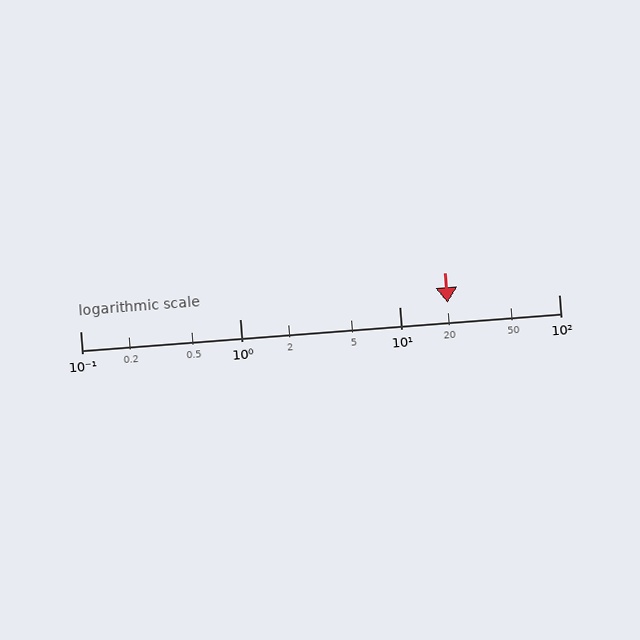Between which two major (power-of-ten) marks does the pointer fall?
The pointer is between 10 and 100.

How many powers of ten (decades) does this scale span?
The scale spans 3 decades, from 0.1 to 100.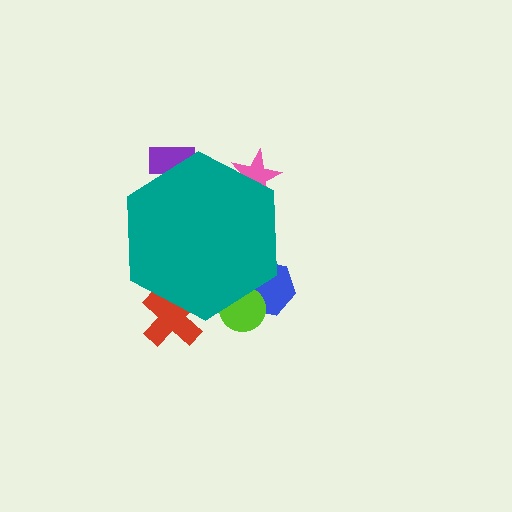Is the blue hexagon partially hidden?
Yes, the blue hexagon is partially hidden behind the teal hexagon.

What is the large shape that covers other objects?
A teal hexagon.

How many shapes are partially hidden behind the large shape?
5 shapes are partially hidden.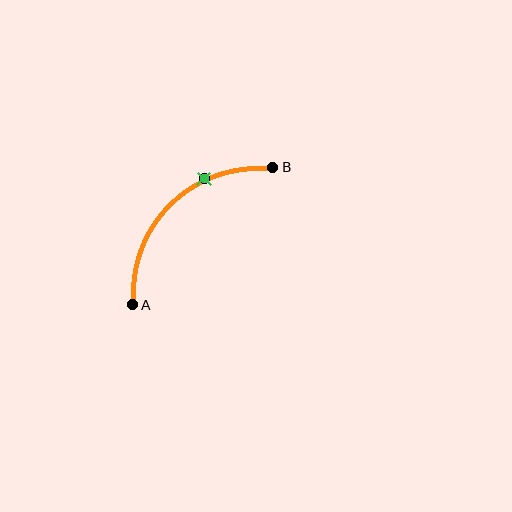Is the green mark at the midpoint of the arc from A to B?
No. The green mark lies on the arc but is closer to endpoint B. The arc midpoint would be at the point on the curve equidistant along the arc from both A and B.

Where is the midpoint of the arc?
The arc midpoint is the point on the curve farthest from the straight line joining A and B. It sits above and to the left of that line.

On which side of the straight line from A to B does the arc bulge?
The arc bulges above and to the left of the straight line connecting A and B.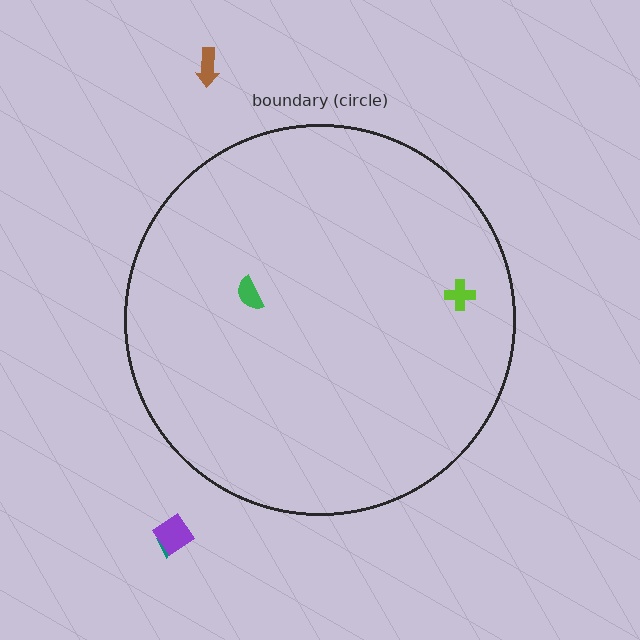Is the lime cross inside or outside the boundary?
Inside.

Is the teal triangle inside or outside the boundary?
Outside.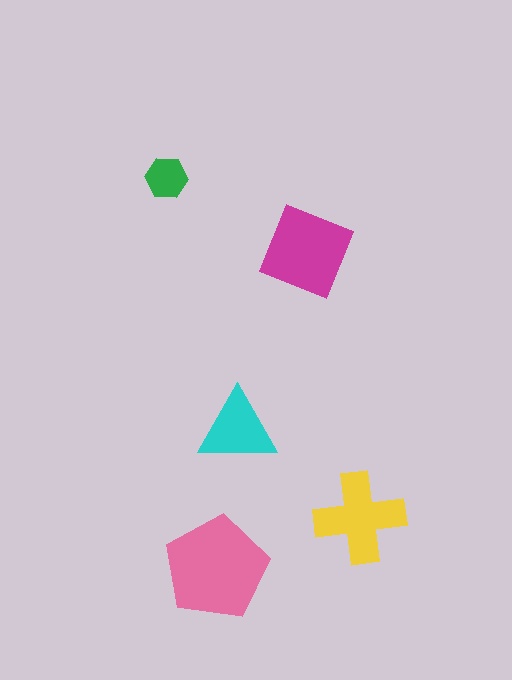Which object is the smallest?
The green hexagon.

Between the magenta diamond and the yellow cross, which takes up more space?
The magenta diamond.